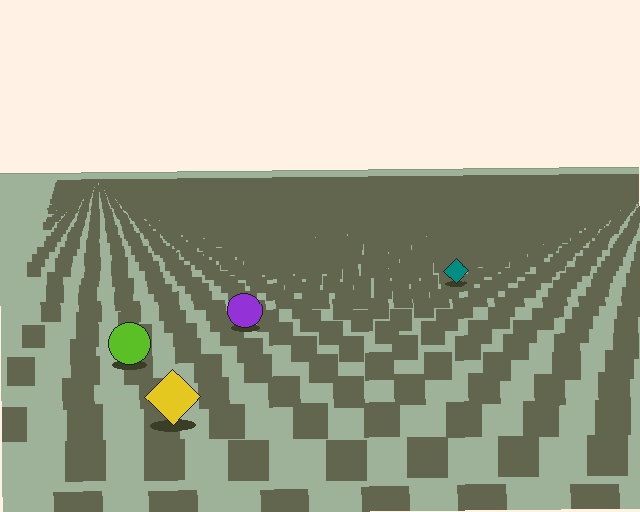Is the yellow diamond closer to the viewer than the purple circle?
Yes. The yellow diamond is closer — you can tell from the texture gradient: the ground texture is coarser near it.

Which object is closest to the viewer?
The yellow diamond is closest. The texture marks near it are larger and more spread out.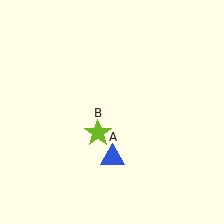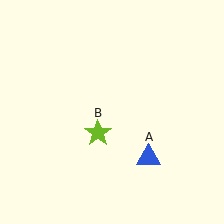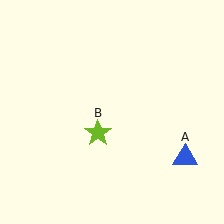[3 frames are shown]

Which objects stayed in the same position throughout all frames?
Lime star (object B) remained stationary.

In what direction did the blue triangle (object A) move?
The blue triangle (object A) moved right.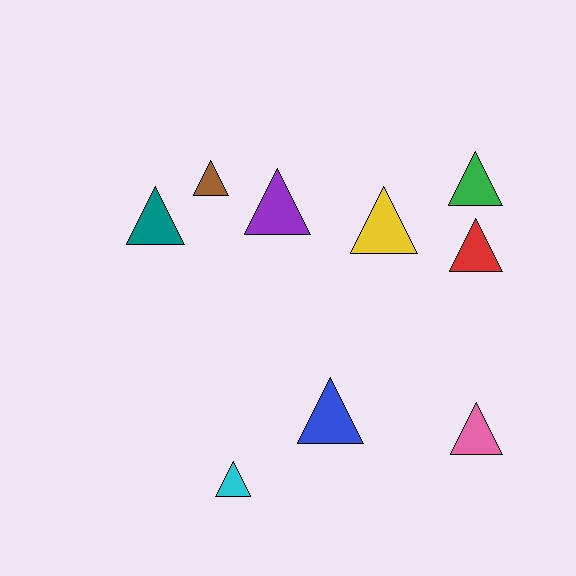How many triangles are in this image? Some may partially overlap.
There are 9 triangles.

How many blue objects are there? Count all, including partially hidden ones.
There is 1 blue object.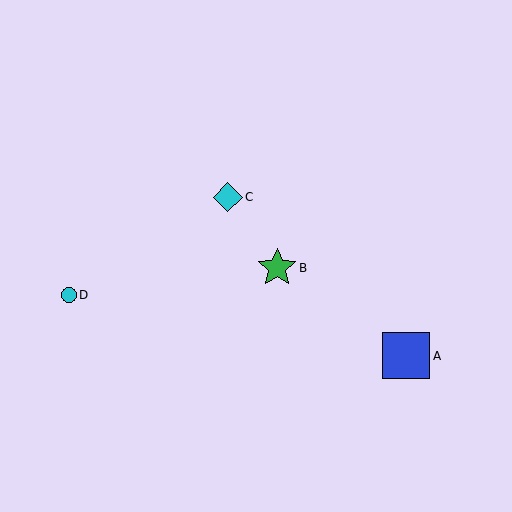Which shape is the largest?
The blue square (labeled A) is the largest.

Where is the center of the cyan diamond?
The center of the cyan diamond is at (228, 197).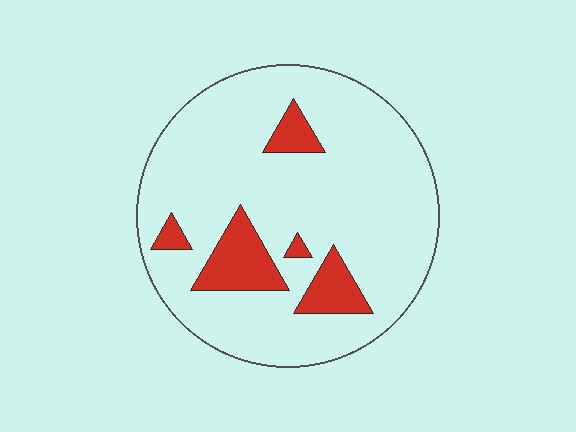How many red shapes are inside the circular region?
5.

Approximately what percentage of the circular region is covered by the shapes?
Approximately 15%.